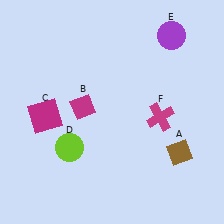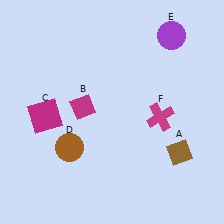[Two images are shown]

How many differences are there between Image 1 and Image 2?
There is 1 difference between the two images.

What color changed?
The circle (D) changed from lime in Image 1 to brown in Image 2.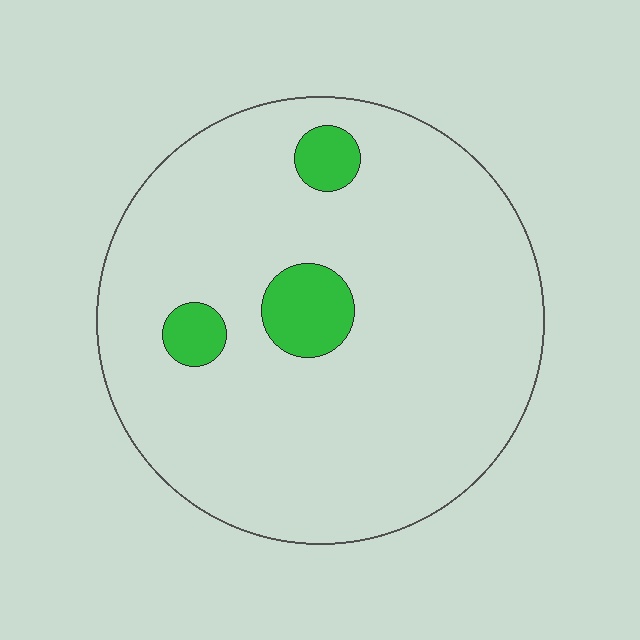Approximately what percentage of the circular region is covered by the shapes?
Approximately 10%.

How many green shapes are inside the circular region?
3.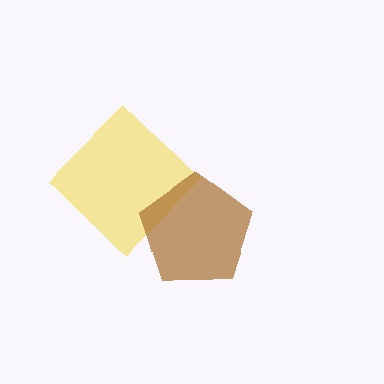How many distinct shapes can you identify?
There are 2 distinct shapes: a yellow diamond, a brown pentagon.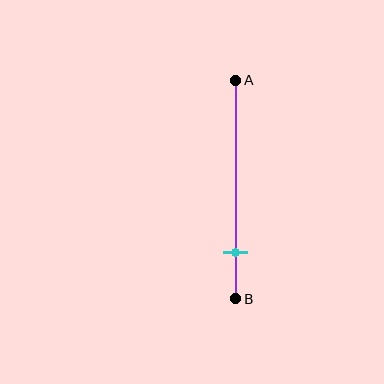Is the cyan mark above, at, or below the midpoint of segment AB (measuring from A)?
The cyan mark is below the midpoint of segment AB.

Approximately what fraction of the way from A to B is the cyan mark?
The cyan mark is approximately 80% of the way from A to B.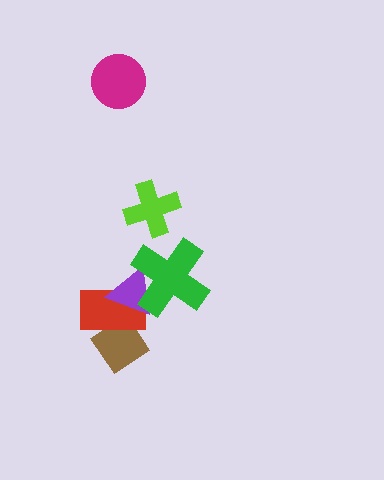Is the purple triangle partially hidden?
Yes, it is partially covered by another shape.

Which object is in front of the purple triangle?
The green cross is in front of the purple triangle.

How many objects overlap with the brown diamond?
1 object overlaps with the brown diamond.